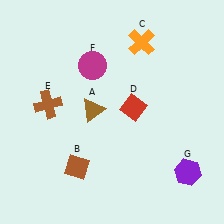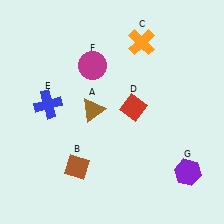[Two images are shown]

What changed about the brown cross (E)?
In Image 1, E is brown. In Image 2, it changed to blue.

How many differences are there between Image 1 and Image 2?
There is 1 difference between the two images.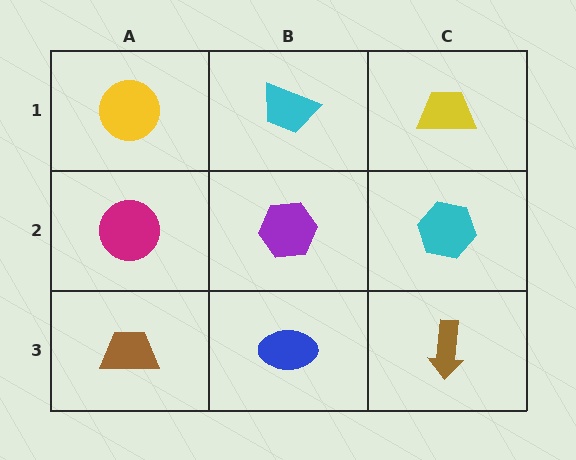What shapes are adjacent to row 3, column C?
A cyan hexagon (row 2, column C), a blue ellipse (row 3, column B).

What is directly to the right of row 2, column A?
A purple hexagon.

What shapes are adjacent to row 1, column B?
A purple hexagon (row 2, column B), a yellow circle (row 1, column A), a yellow trapezoid (row 1, column C).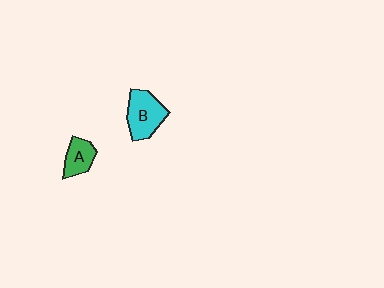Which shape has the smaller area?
Shape A (green).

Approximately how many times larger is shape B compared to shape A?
Approximately 1.6 times.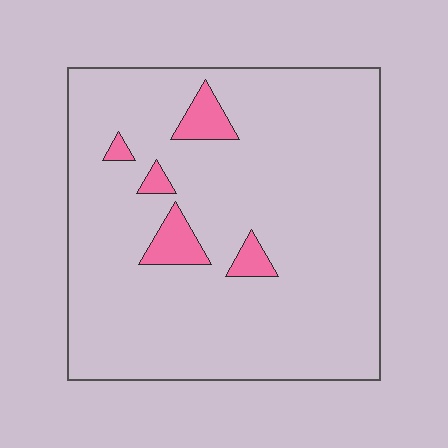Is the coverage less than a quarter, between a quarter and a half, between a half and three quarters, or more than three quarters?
Less than a quarter.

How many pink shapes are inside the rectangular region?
5.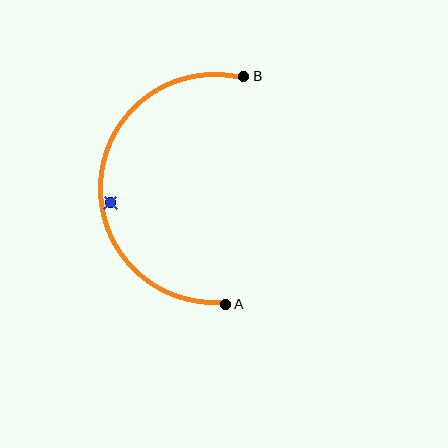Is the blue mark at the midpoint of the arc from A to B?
No — the blue mark does not lie on the arc at all. It sits slightly inside the curve.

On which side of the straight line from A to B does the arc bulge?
The arc bulges to the left of the straight line connecting A and B.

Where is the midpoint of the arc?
The arc midpoint is the point on the curve farthest from the straight line joining A and B. It sits to the left of that line.